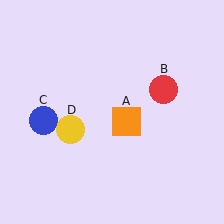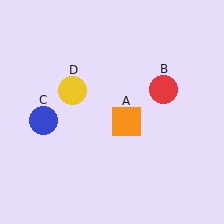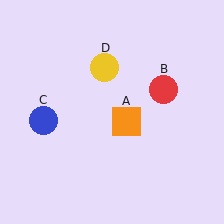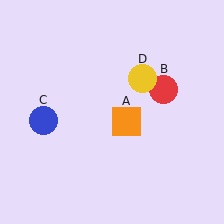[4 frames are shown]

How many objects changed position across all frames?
1 object changed position: yellow circle (object D).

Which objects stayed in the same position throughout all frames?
Orange square (object A) and red circle (object B) and blue circle (object C) remained stationary.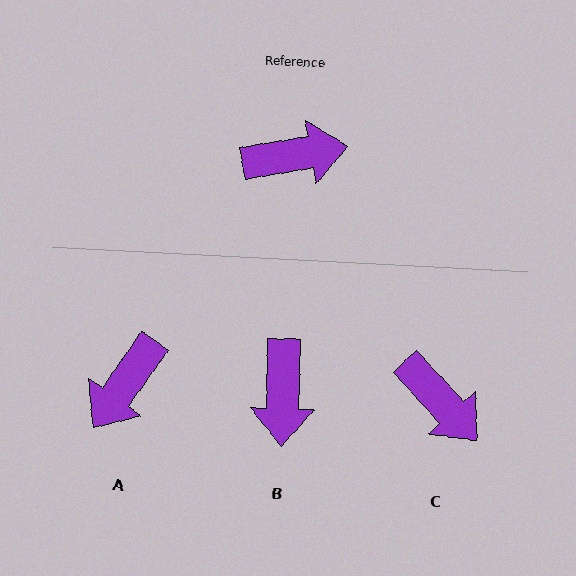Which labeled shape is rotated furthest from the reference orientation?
A, about 135 degrees away.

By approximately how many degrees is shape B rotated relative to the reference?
Approximately 101 degrees clockwise.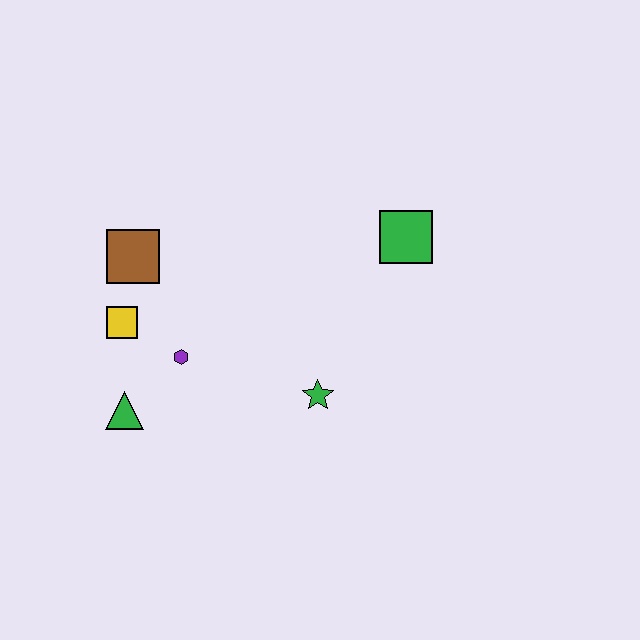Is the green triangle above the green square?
No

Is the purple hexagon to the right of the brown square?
Yes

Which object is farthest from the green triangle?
The green square is farthest from the green triangle.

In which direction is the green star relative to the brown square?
The green star is to the right of the brown square.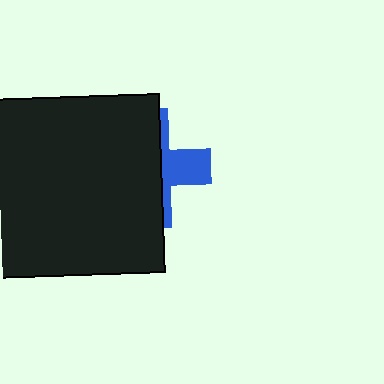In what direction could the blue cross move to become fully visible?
The blue cross could move right. That would shift it out from behind the black rectangle entirely.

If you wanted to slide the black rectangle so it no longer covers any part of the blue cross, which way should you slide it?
Slide it left — that is the most direct way to separate the two shapes.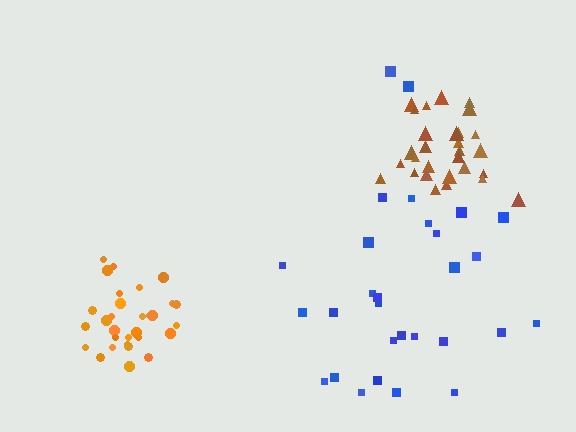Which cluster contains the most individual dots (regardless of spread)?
Orange (30).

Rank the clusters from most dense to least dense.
orange, brown, blue.